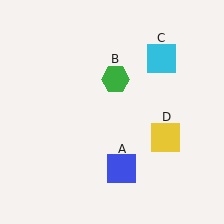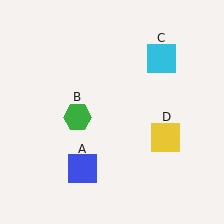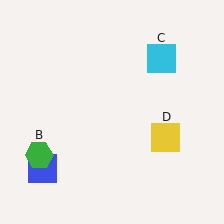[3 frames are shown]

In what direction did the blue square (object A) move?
The blue square (object A) moved left.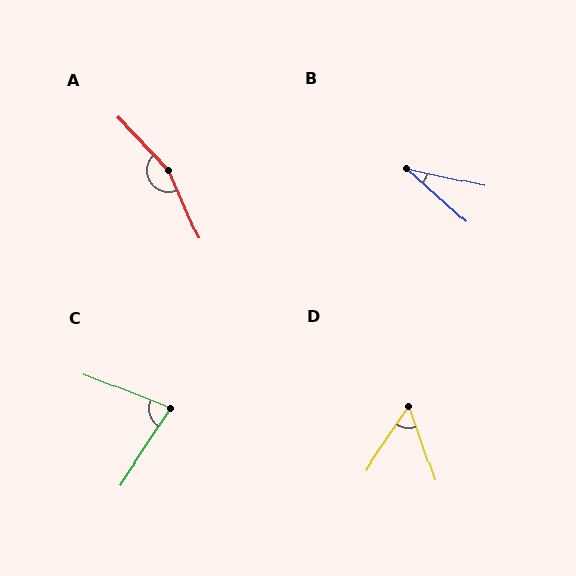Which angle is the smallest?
B, at approximately 29 degrees.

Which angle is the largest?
A, at approximately 160 degrees.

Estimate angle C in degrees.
Approximately 78 degrees.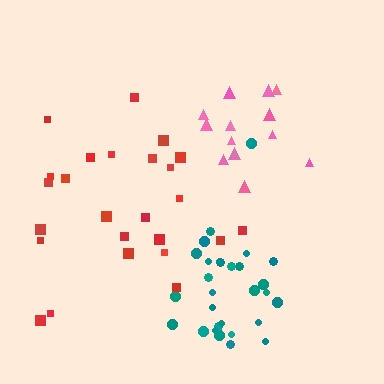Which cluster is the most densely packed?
Teal.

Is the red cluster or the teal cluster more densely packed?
Teal.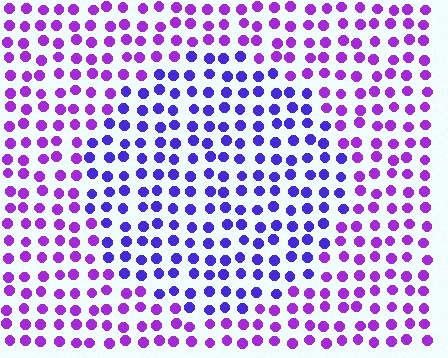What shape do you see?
I see a circle.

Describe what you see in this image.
The image is filled with small purple elements in a uniform arrangement. A circle-shaped region is visible where the elements are tinted to a slightly different hue, forming a subtle color boundary.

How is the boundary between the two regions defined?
The boundary is defined purely by a slight shift in hue (about 34 degrees). Spacing, size, and orientation are identical on both sides.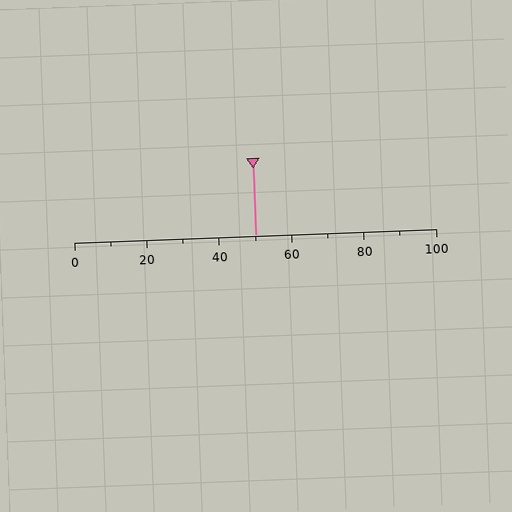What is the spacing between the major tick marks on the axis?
The major ticks are spaced 20 apart.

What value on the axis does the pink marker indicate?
The marker indicates approximately 50.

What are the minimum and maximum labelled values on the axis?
The axis runs from 0 to 100.